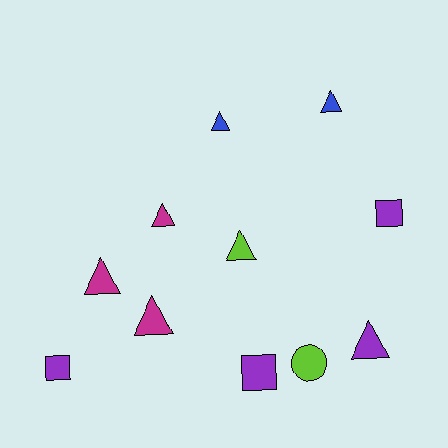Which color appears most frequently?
Purple, with 4 objects.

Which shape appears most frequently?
Triangle, with 7 objects.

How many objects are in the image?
There are 11 objects.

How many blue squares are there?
There are no blue squares.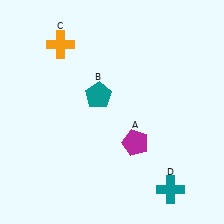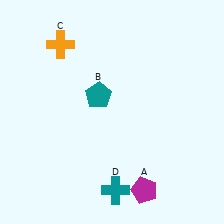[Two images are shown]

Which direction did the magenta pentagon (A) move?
The magenta pentagon (A) moved down.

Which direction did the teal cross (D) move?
The teal cross (D) moved left.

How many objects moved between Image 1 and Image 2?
2 objects moved between the two images.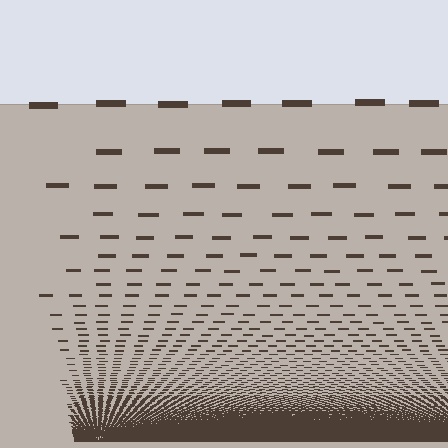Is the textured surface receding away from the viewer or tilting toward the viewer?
The surface appears to tilt toward the viewer. Texture elements get larger and sparser toward the top.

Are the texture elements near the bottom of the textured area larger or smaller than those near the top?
Smaller. The gradient is inverted — elements near the bottom are smaller and denser.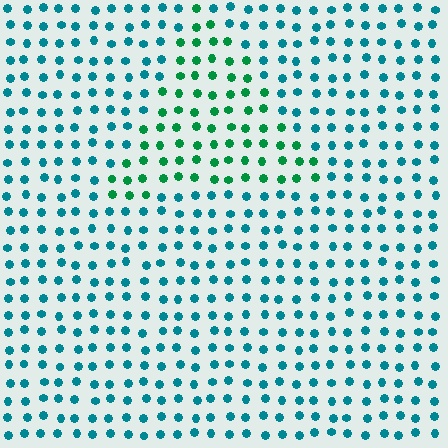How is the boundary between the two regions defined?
The boundary is defined purely by a slight shift in hue (about 39 degrees). Spacing, size, and orientation are identical on both sides.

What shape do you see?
I see a triangle.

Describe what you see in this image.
The image is filled with small teal elements in a uniform arrangement. A triangle-shaped region is visible where the elements are tinted to a slightly different hue, forming a subtle color boundary.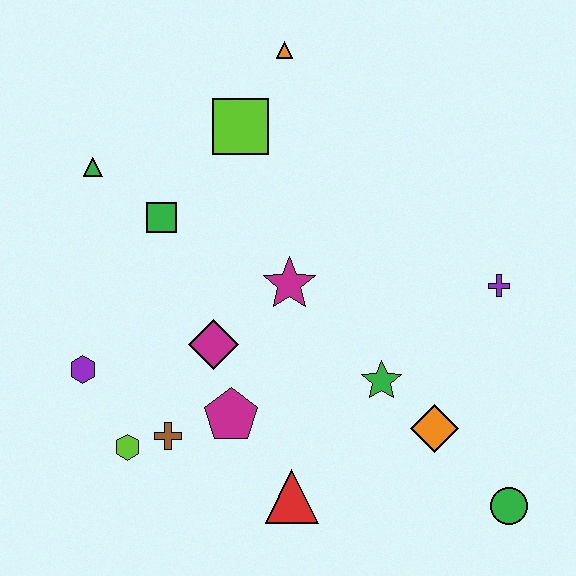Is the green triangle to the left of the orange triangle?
Yes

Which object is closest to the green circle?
The orange diamond is closest to the green circle.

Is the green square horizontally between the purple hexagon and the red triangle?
Yes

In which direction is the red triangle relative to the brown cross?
The red triangle is to the right of the brown cross.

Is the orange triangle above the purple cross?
Yes